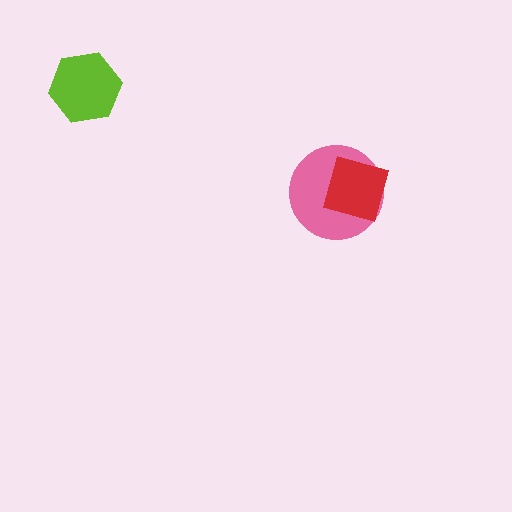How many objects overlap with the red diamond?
1 object overlaps with the red diamond.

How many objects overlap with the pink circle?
1 object overlaps with the pink circle.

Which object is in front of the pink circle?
The red diamond is in front of the pink circle.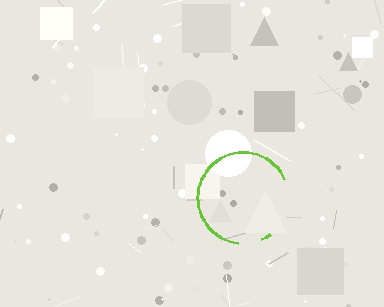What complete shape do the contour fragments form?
The contour fragments form a circle.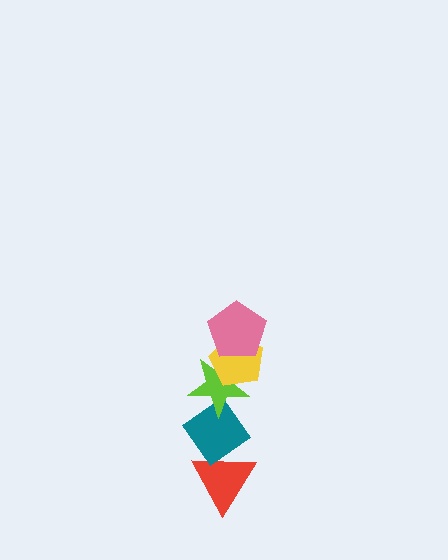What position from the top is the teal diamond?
The teal diamond is 4th from the top.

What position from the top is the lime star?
The lime star is 3rd from the top.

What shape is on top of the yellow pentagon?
The pink pentagon is on top of the yellow pentagon.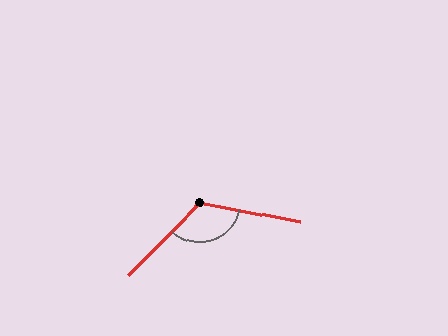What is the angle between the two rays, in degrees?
Approximately 124 degrees.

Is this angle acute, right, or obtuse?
It is obtuse.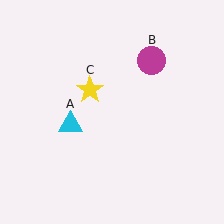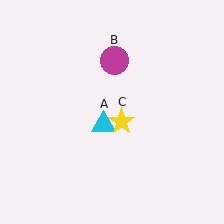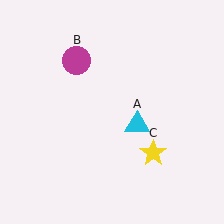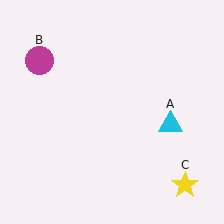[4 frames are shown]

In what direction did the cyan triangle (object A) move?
The cyan triangle (object A) moved right.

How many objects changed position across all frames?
3 objects changed position: cyan triangle (object A), magenta circle (object B), yellow star (object C).